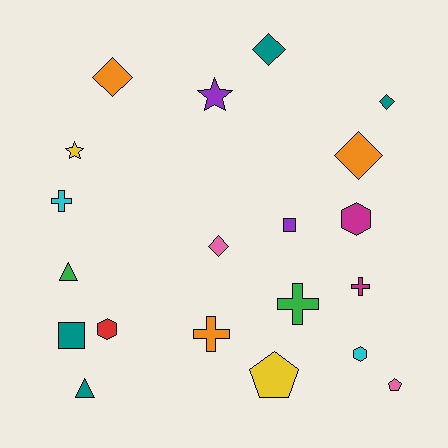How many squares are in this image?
There are 2 squares.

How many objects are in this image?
There are 20 objects.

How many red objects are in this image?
There is 1 red object.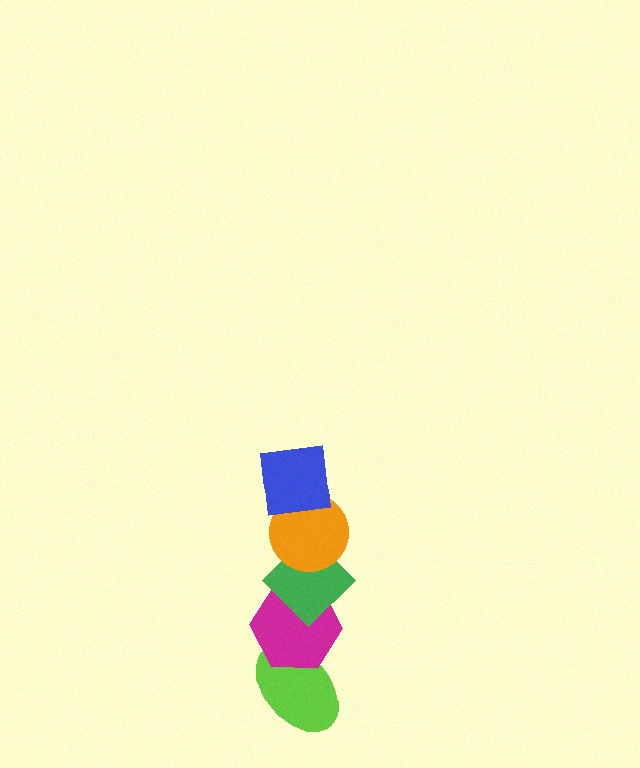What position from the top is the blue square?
The blue square is 1st from the top.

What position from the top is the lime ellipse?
The lime ellipse is 5th from the top.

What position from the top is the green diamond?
The green diamond is 3rd from the top.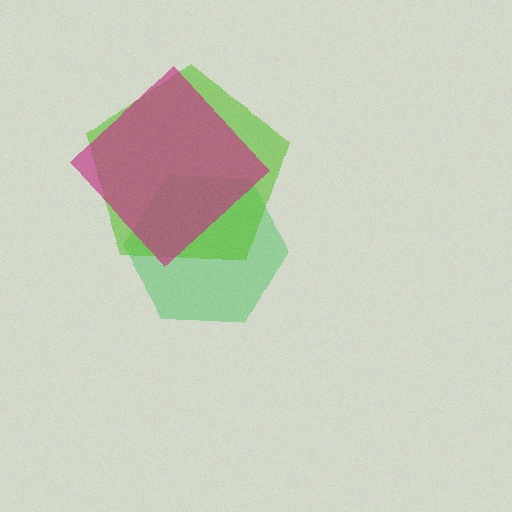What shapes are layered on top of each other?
The layered shapes are: a green hexagon, a lime pentagon, a magenta diamond.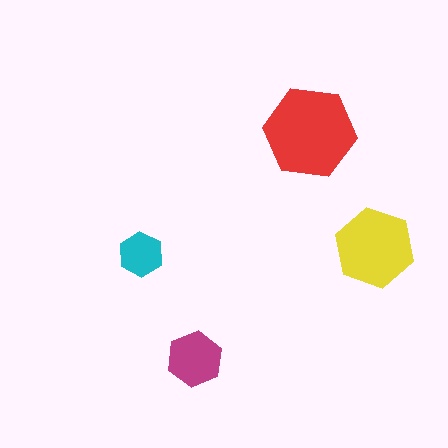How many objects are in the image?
There are 4 objects in the image.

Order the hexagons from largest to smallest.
the red one, the yellow one, the magenta one, the cyan one.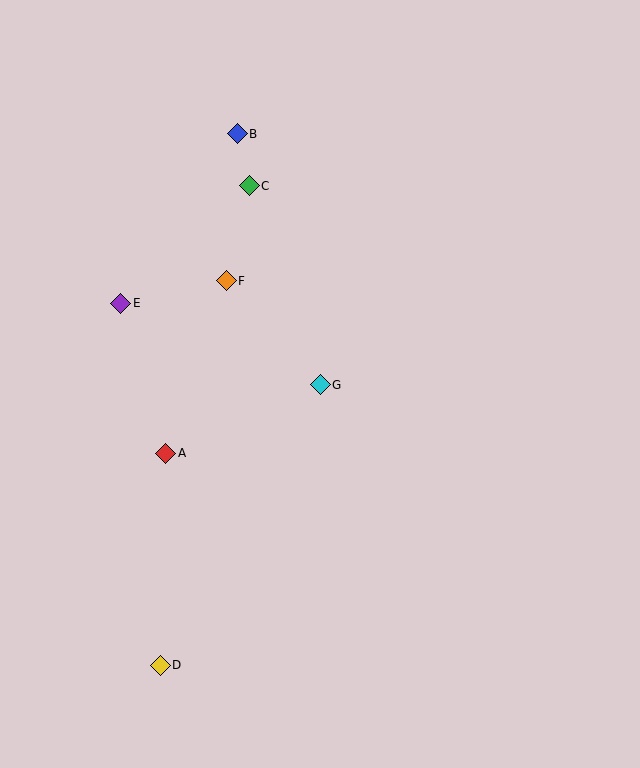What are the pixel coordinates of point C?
Point C is at (249, 186).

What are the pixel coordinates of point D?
Point D is at (160, 665).